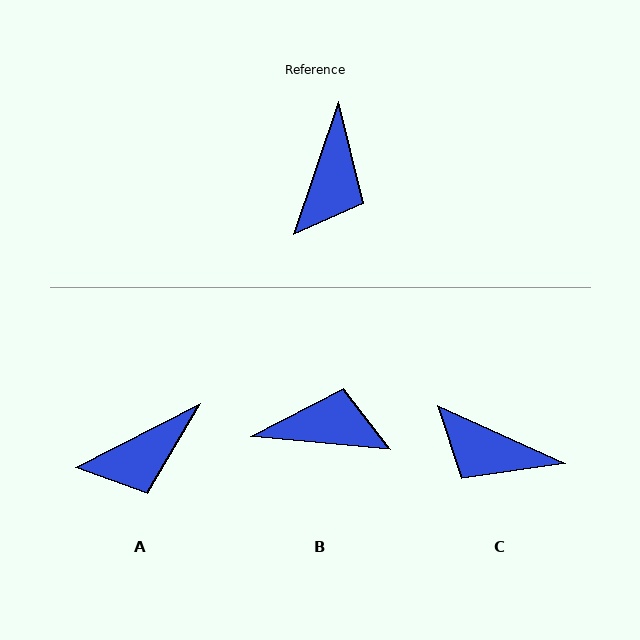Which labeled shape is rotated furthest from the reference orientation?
B, about 104 degrees away.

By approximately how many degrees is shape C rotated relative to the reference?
Approximately 96 degrees clockwise.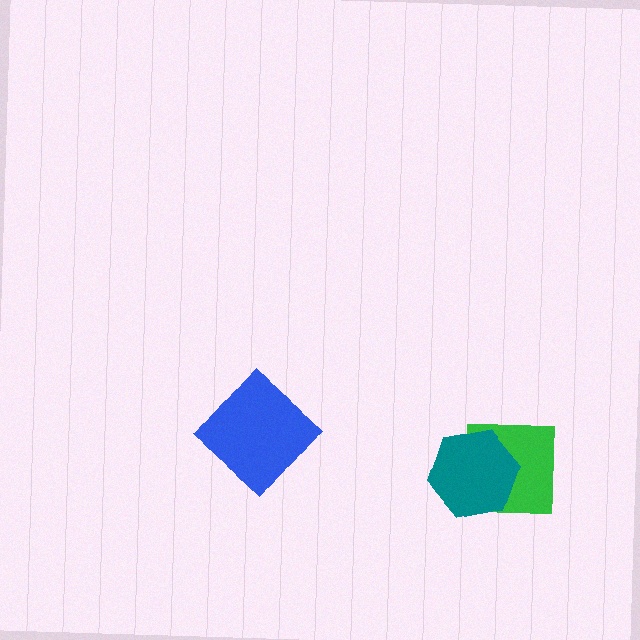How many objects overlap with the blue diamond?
0 objects overlap with the blue diamond.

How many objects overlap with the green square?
1 object overlaps with the green square.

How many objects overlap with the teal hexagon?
1 object overlaps with the teal hexagon.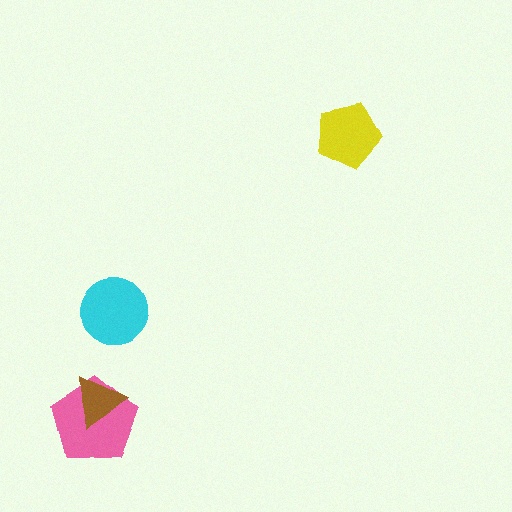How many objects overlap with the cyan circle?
0 objects overlap with the cyan circle.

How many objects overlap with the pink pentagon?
1 object overlaps with the pink pentagon.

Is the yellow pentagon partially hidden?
No, no other shape covers it.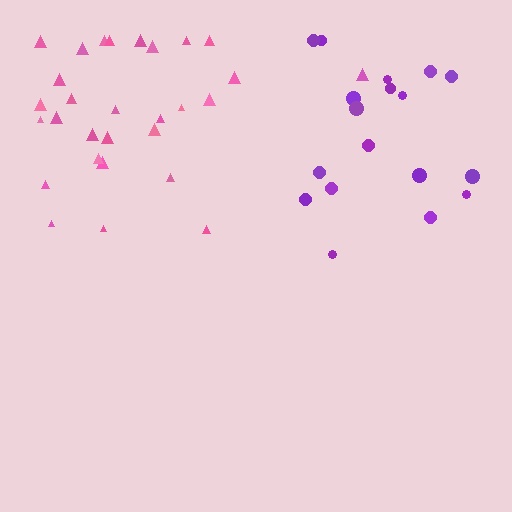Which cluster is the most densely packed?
Pink.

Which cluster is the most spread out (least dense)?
Purple.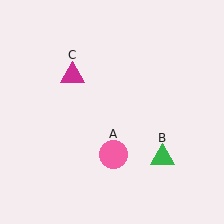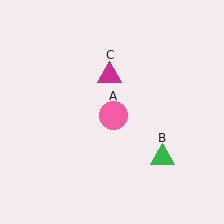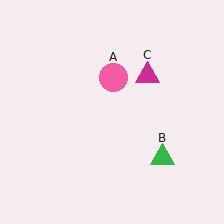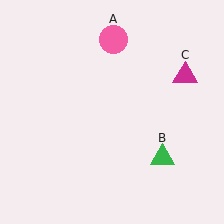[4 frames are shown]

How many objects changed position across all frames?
2 objects changed position: pink circle (object A), magenta triangle (object C).